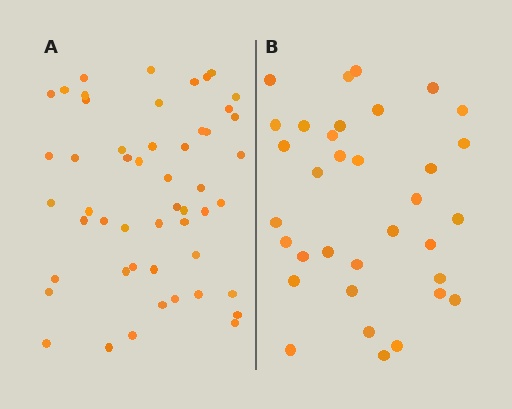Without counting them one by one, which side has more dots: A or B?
Region A (the left region) has more dots.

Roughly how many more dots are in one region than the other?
Region A has approximately 15 more dots than region B.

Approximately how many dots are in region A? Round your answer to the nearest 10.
About 50 dots. (The exact count is 51, which rounds to 50.)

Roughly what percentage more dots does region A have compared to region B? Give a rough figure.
About 50% more.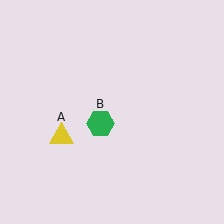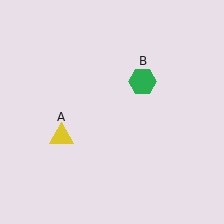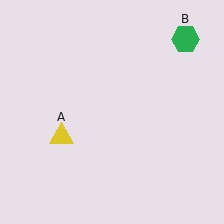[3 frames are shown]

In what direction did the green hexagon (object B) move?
The green hexagon (object B) moved up and to the right.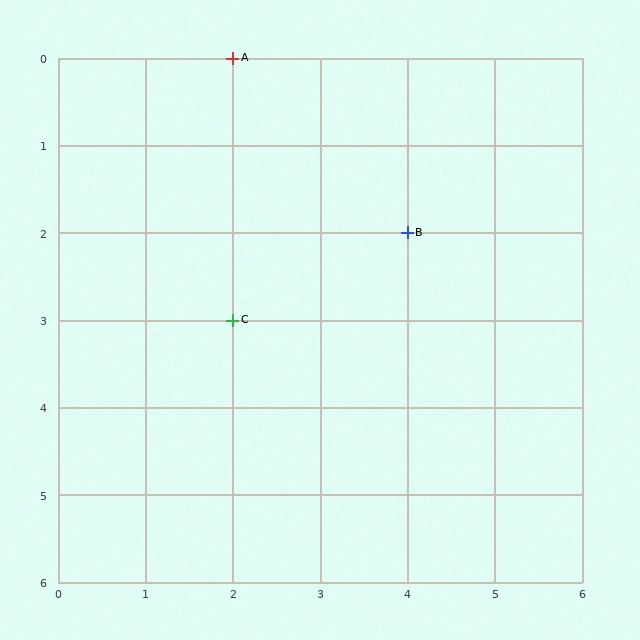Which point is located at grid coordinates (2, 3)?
Point C is at (2, 3).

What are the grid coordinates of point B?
Point B is at grid coordinates (4, 2).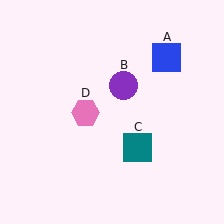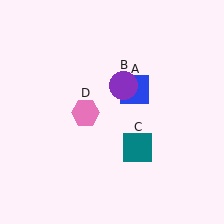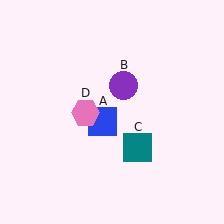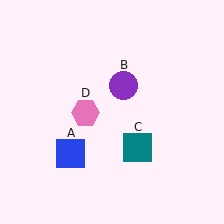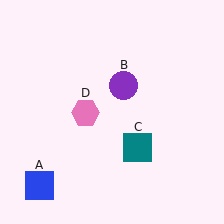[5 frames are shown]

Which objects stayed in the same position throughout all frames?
Purple circle (object B) and teal square (object C) and pink hexagon (object D) remained stationary.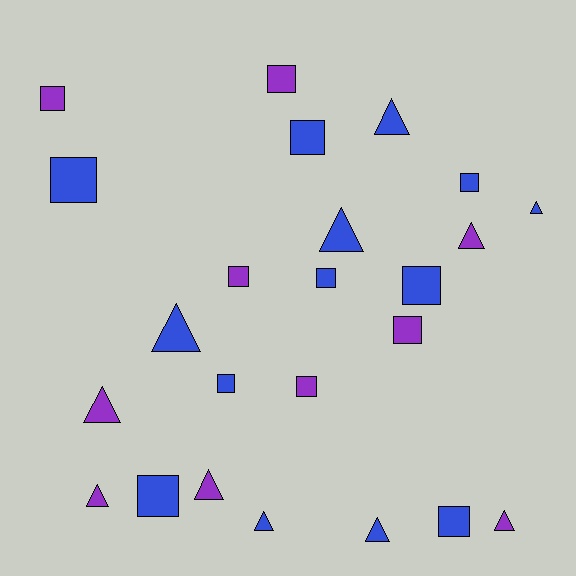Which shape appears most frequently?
Square, with 13 objects.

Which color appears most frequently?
Blue, with 14 objects.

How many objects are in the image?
There are 24 objects.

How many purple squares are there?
There are 5 purple squares.